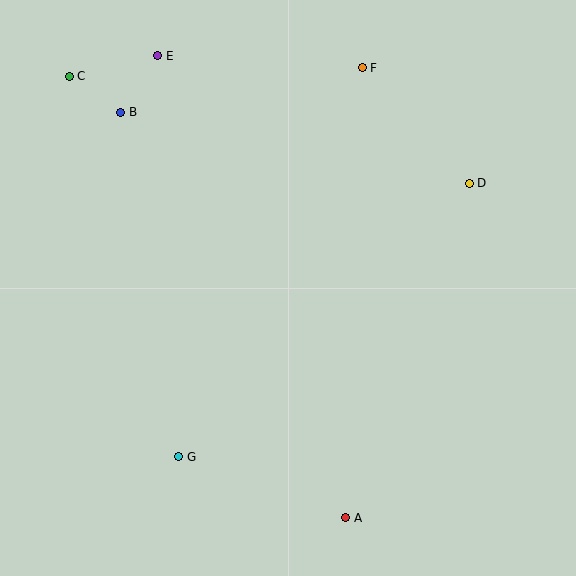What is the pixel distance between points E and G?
The distance between E and G is 402 pixels.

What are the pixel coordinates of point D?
Point D is at (470, 184).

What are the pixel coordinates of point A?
Point A is at (346, 518).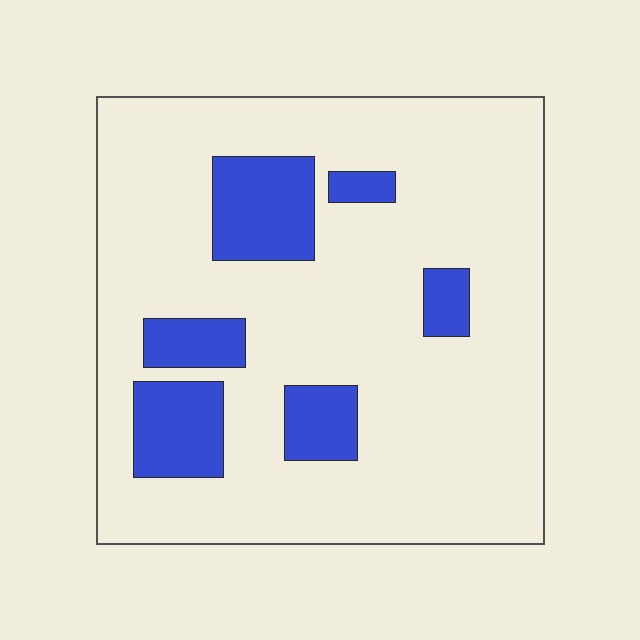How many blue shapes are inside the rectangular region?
6.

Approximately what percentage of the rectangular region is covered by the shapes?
Approximately 20%.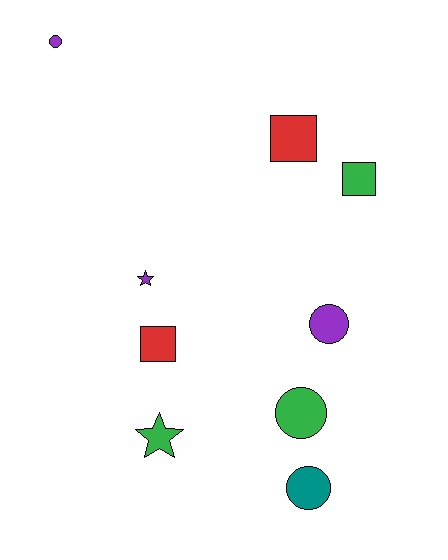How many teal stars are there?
There are no teal stars.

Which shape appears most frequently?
Circle, with 4 objects.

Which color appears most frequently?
Purple, with 3 objects.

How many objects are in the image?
There are 9 objects.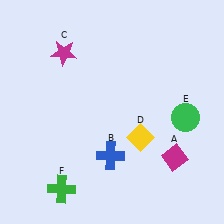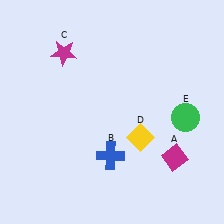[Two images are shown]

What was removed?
The green cross (F) was removed in Image 2.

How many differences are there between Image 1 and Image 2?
There is 1 difference between the two images.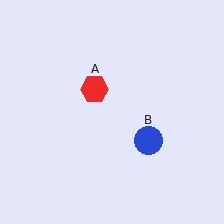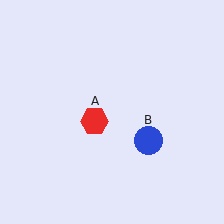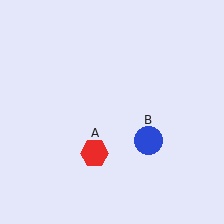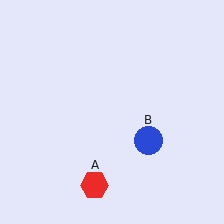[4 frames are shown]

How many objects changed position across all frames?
1 object changed position: red hexagon (object A).